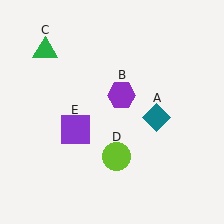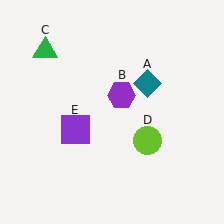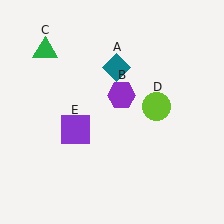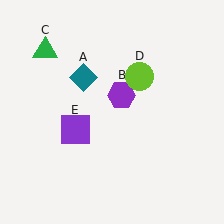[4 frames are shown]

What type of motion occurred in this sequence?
The teal diamond (object A), lime circle (object D) rotated counterclockwise around the center of the scene.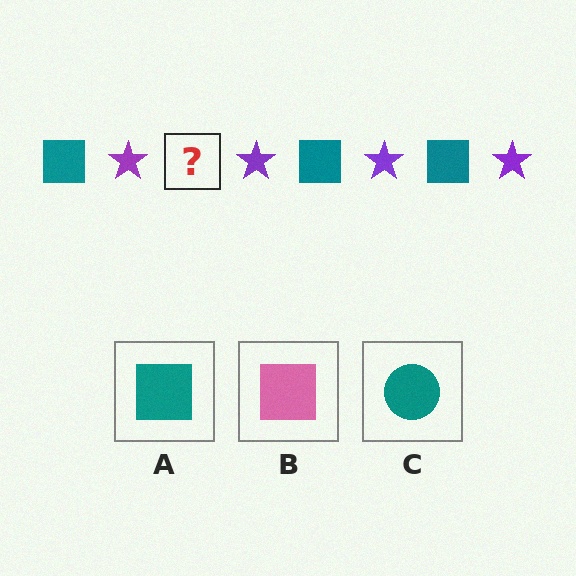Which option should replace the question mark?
Option A.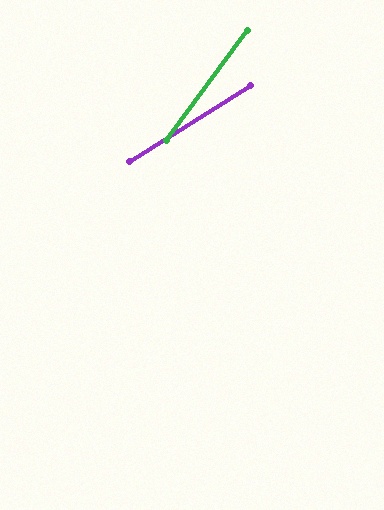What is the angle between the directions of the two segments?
Approximately 22 degrees.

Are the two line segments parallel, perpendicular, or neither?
Neither parallel nor perpendicular — they differ by about 22°.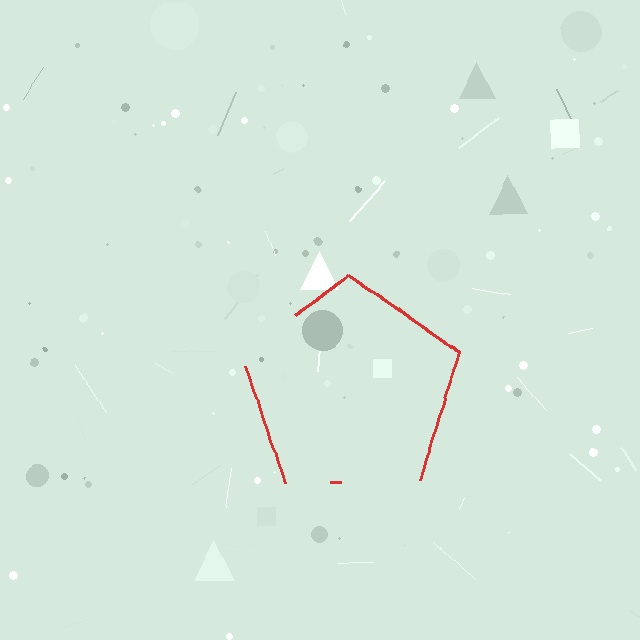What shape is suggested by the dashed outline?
The dashed outline suggests a pentagon.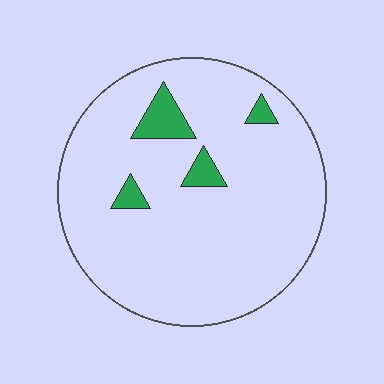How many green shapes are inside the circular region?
4.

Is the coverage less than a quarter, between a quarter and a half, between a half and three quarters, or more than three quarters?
Less than a quarter.